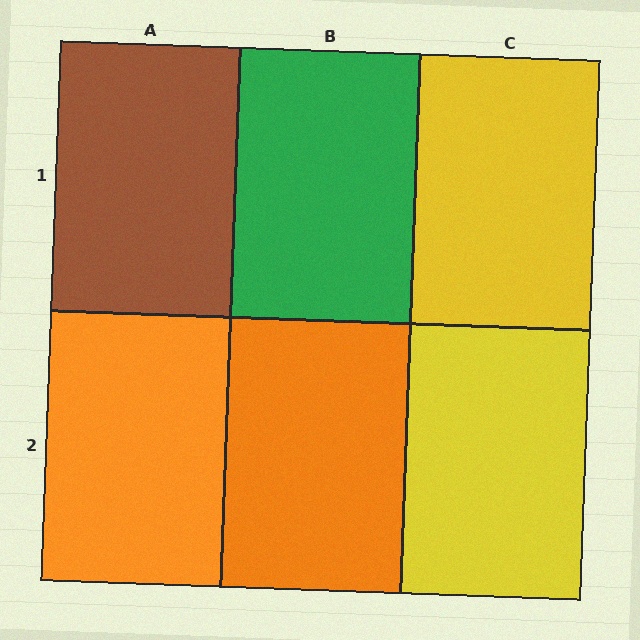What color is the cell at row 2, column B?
Orange.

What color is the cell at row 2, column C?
Yellow.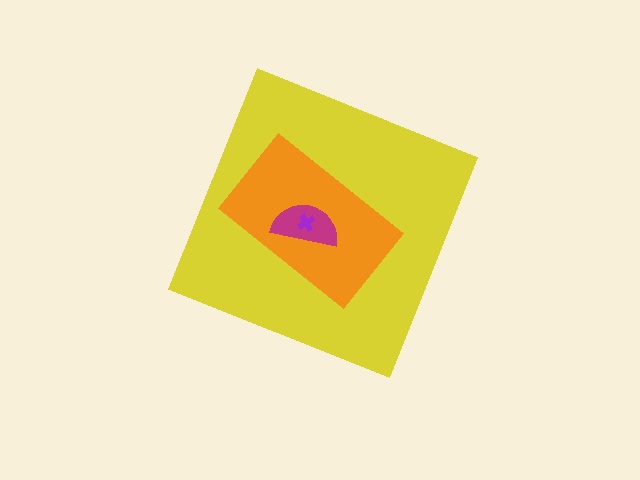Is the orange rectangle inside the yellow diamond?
Yes.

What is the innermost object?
The purple cross.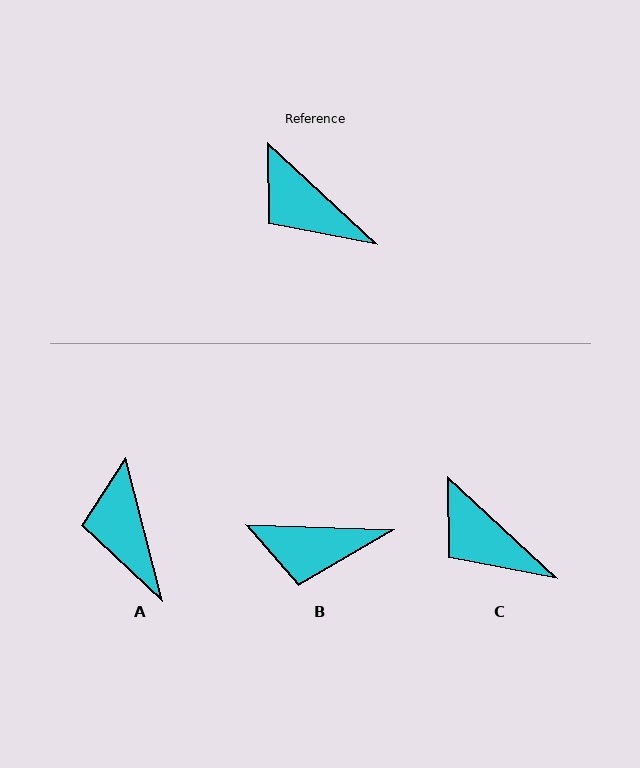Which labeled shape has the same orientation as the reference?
C.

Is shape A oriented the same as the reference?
No, it is off by about 33 degrees.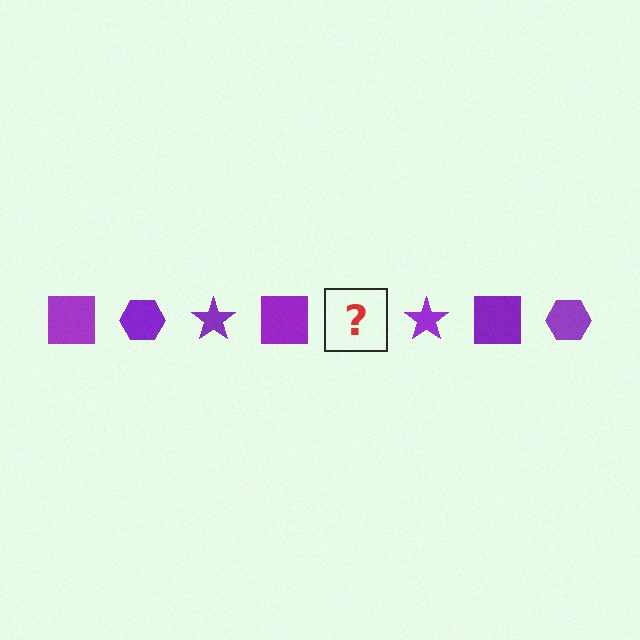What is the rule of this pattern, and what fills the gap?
The rule is that the pattern cycles through square, hexagon, star shapes in purple. The gap should be filled with a purple hexagon.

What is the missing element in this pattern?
The missing element is a purple hexagon.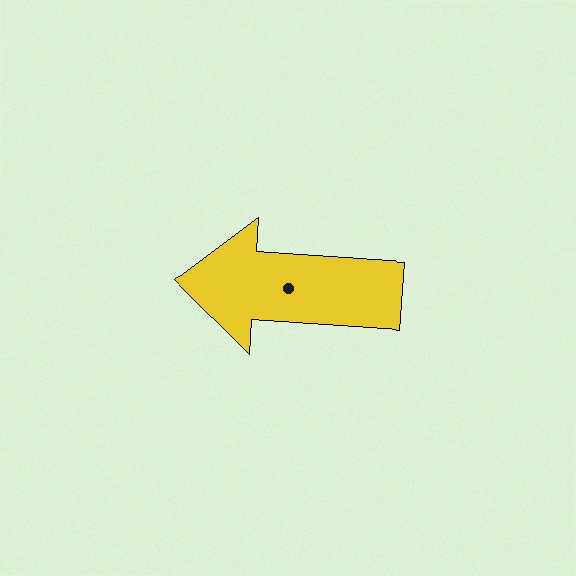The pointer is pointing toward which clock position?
Roughly 9 o'clock.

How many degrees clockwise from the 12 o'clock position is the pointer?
Approximately 274 degrees.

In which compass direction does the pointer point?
West.